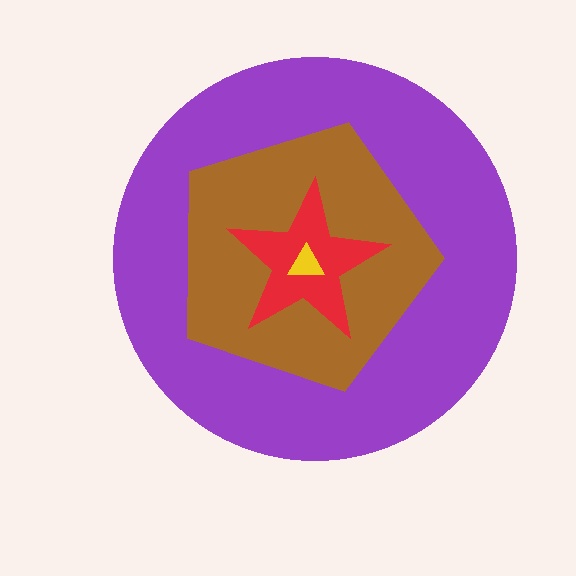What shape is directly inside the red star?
The yellow triangle.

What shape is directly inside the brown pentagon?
The red star.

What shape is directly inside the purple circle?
The brown pentagon.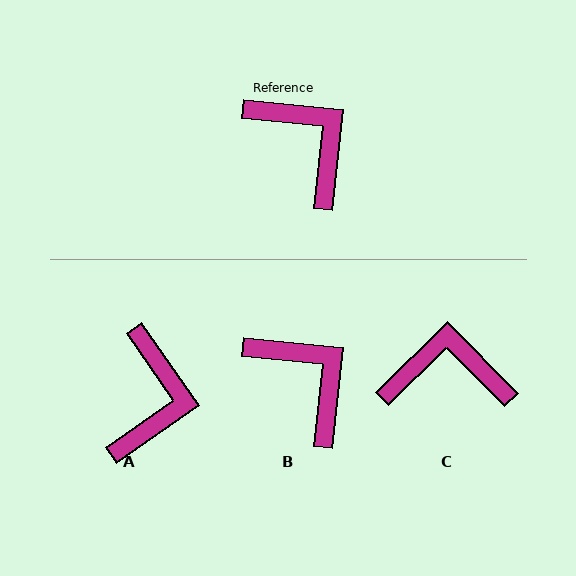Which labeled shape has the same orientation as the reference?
B.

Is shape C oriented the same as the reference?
No, it is off by about 51 degrees.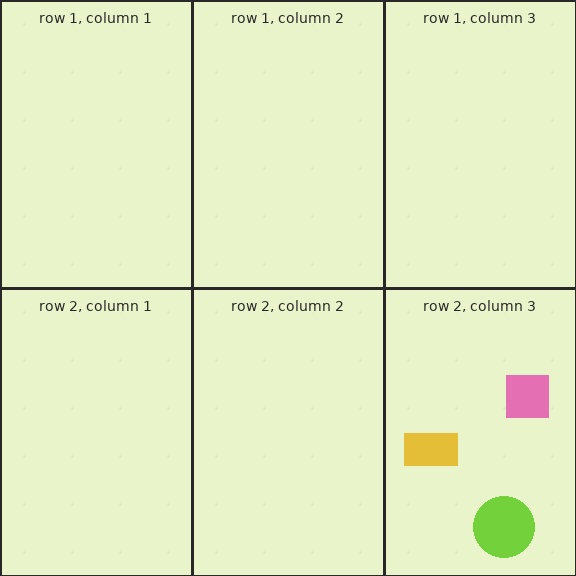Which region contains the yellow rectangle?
The row 2, column 3 region.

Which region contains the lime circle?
The row 2, column 3 region.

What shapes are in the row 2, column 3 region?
The pink square, the yellow rectangle, the lime circle.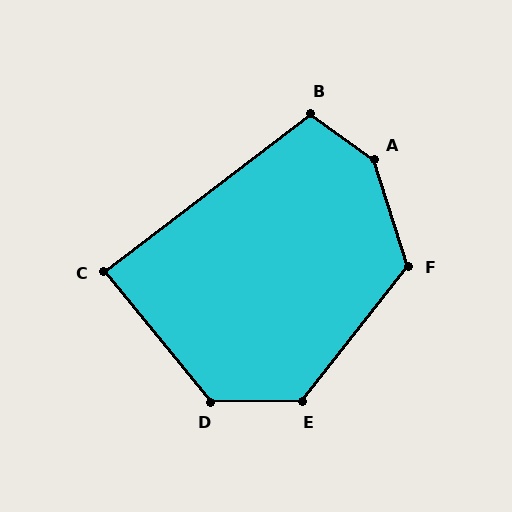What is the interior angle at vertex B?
Approximately 107 degrees (obtuse).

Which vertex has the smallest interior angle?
C, at approximately 88 degrees.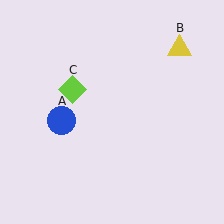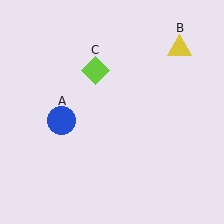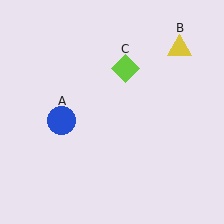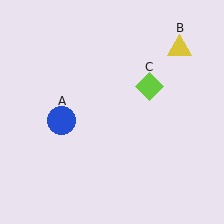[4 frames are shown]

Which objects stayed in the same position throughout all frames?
Blue circle (object A) and yellow triangle (object B) remained stationary.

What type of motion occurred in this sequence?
The lime diamond (object C) rotated clockwise around the center of the scene.